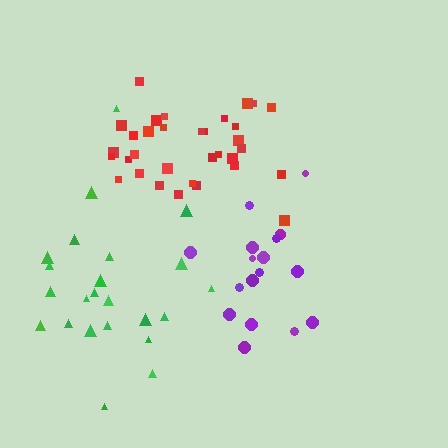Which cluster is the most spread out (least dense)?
Green.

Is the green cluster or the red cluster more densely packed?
Red.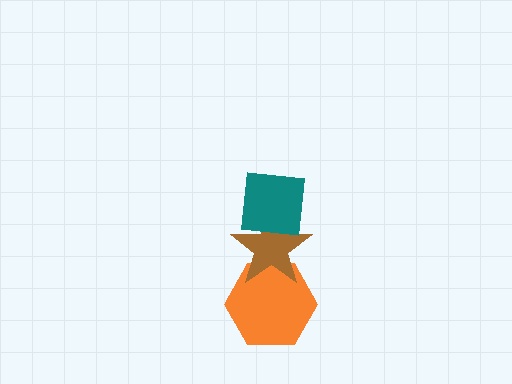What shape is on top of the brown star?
The teal square is on top of the brown star.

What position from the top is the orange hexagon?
The orange hexagon is 3rd from the top.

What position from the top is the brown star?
The brown star is 2nd from the top.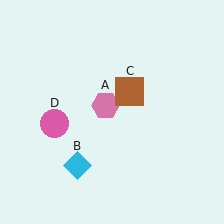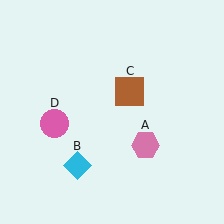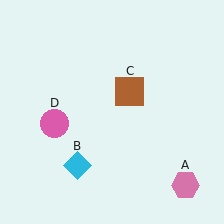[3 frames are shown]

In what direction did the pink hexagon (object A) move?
The pink hexagon (object A) moved down and to the right.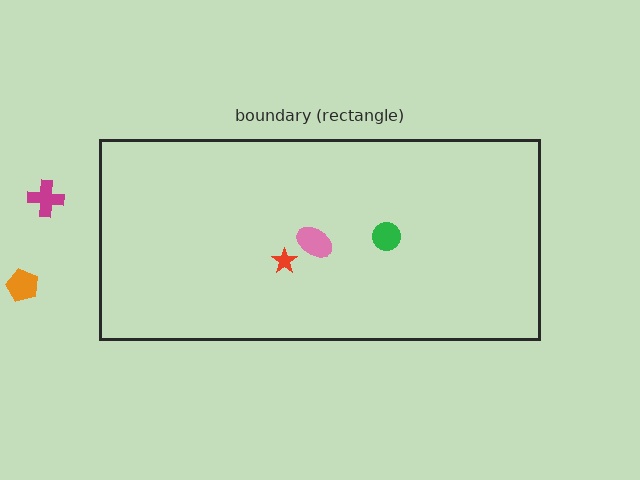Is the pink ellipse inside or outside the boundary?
Inside.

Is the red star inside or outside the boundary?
Inside.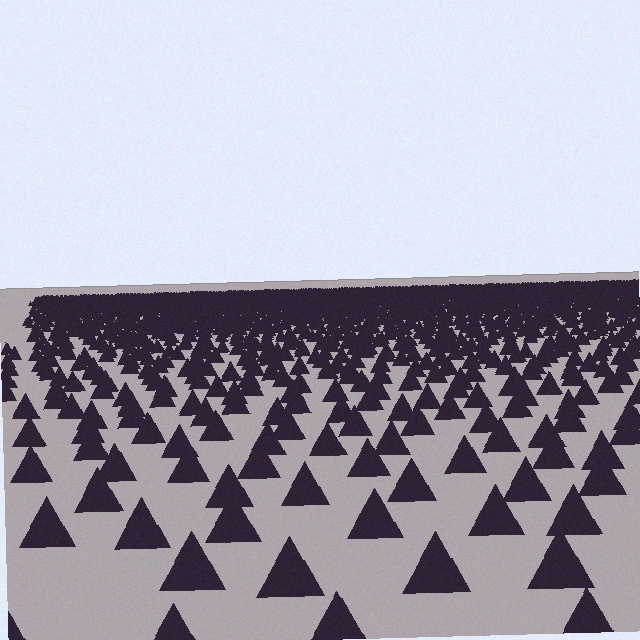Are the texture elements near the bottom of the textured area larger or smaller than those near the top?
Larger. Near the bottom, elements are closer to the viewer and appear at a bigger on-screen size.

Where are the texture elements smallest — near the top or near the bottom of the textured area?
Near the top.